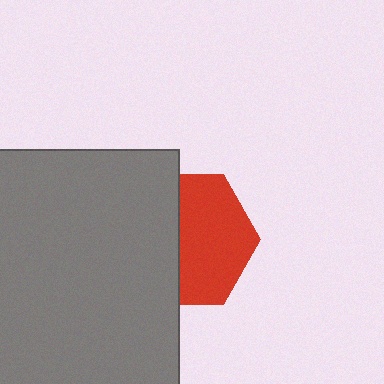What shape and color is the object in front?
The object in front is a gray rectangle.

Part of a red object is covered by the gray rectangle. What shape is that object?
It is a hexagon.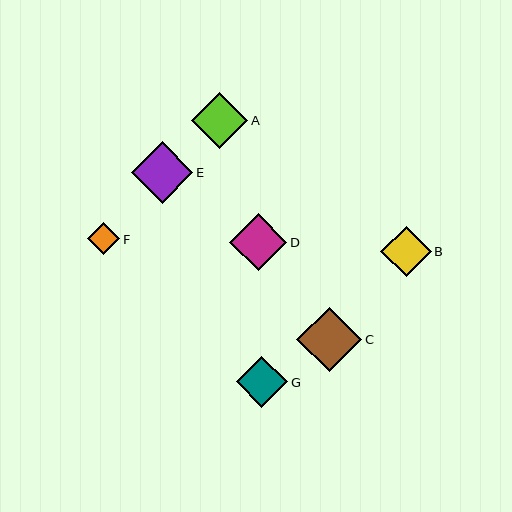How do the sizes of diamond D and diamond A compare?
Diamond D and diamond A are approximately the same size.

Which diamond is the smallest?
Diamond F is the smallest with a size of approximately 32 pixels.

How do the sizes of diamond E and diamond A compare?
Diamond E and diamond A are approximately the same size.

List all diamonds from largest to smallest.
From largest to smallest: C, E, D, A, G, B, F.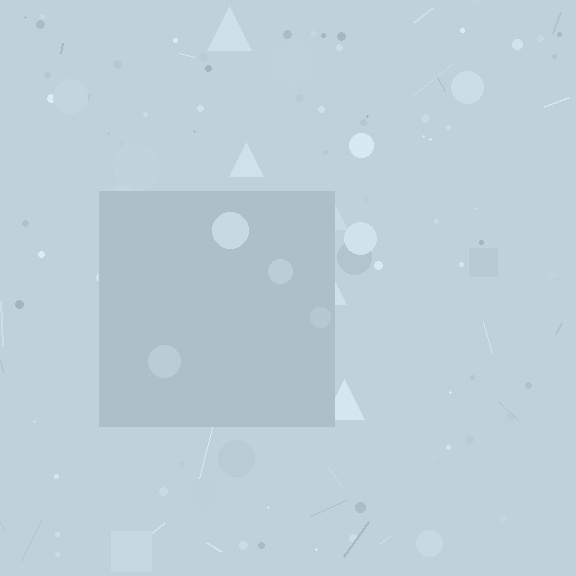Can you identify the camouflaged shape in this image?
The camouflaged shape is a square.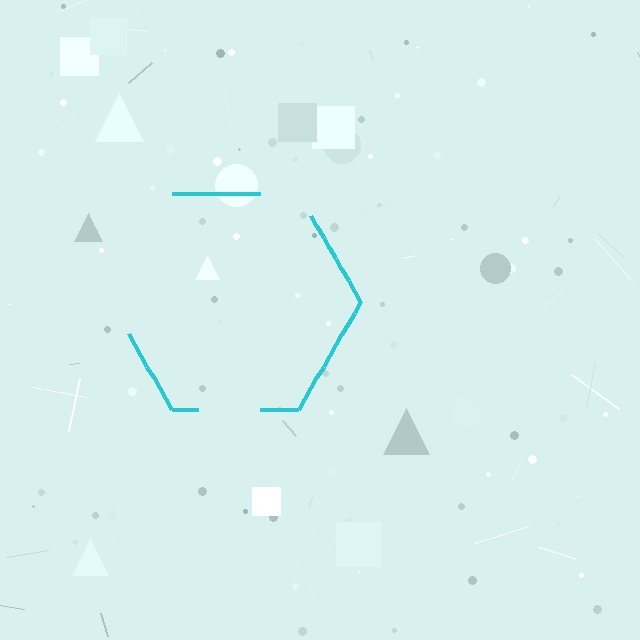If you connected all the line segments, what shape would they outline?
They would outline a hexagon.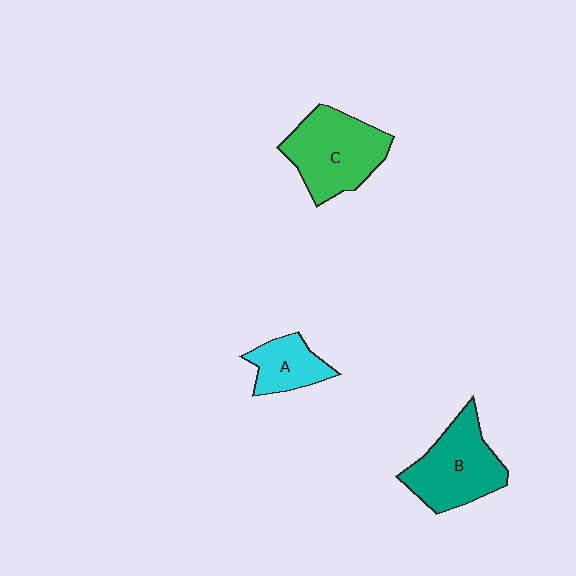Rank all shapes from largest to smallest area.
From largest to smallest: C (green), B (teal), A (cyan).